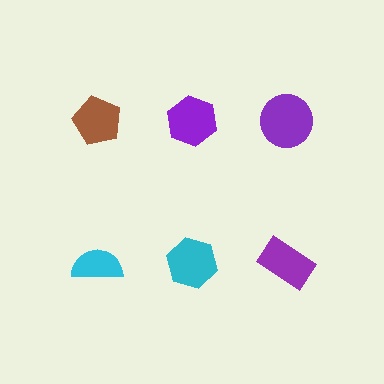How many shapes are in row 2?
3 shapes.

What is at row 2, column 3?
A purple rectangle.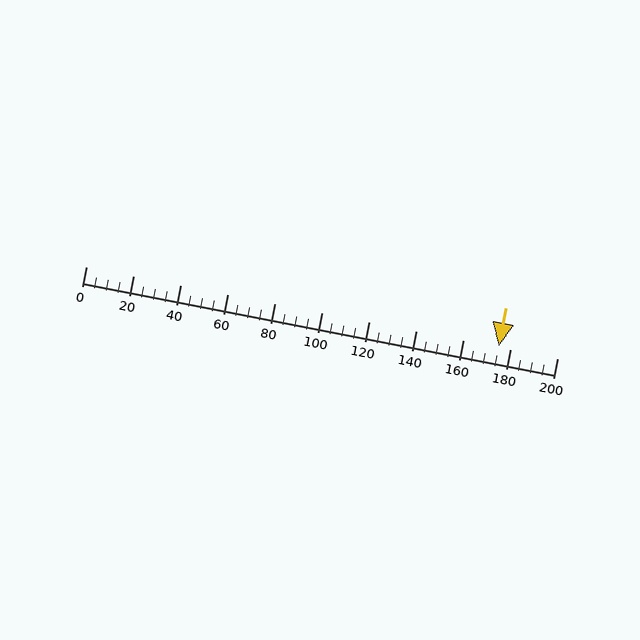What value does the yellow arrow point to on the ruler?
The yellow arrow points to approximately 175.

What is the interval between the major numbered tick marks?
The major tick marks are spaced 20 units apart.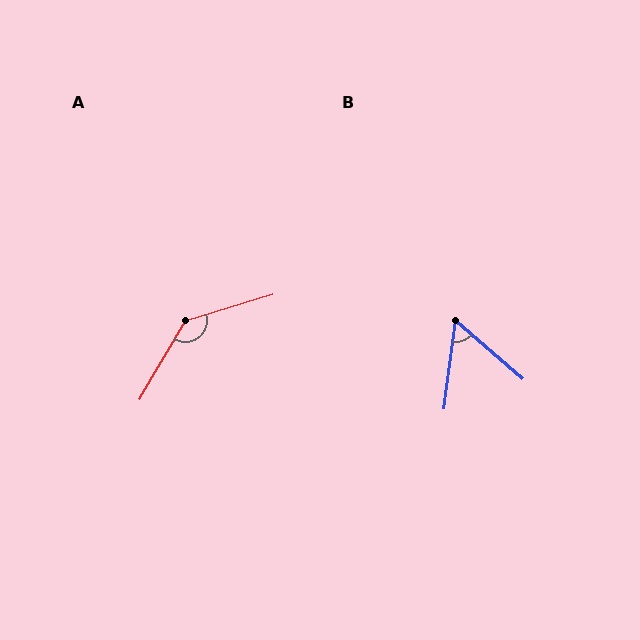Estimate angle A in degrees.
Approximately 137 degrees.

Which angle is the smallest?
B, at approximately 56 degrees.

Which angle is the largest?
A, at approximately 137 degrees.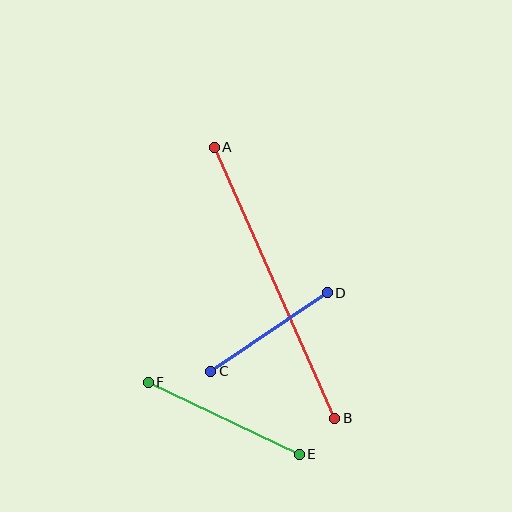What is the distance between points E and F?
The distance is approximately 167 pixels.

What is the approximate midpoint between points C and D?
The midpoint is at approximately (269, 332) pixels.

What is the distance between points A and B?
The distance is approximately 297 pixels.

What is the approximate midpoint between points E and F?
The midpoint is at approximately (224, 418) pixels.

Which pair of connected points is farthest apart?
Points A and B are farthest apart.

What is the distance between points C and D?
The distance is approximately 141 pixels.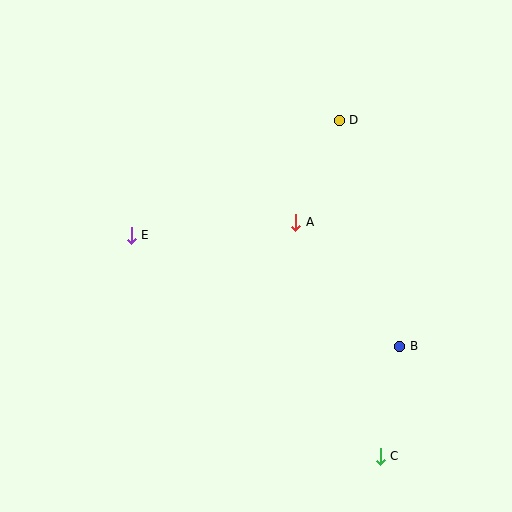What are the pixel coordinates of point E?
Point E is at (131, 235).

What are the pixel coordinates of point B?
Point B is at (400, 346).